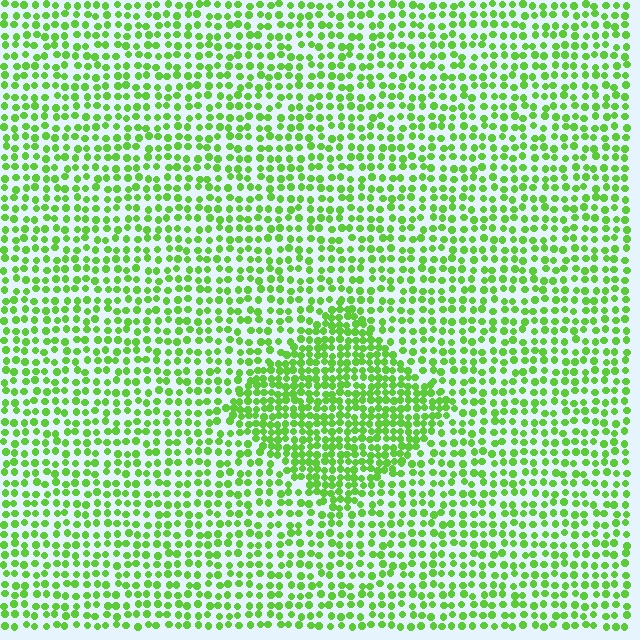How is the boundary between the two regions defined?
The boundary is defined by a change in element density (approximately 1.8x ratio). All elements are the same color, size, and shape.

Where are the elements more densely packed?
The elements are more densely packed inside the diamond boundary.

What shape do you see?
I see a diamond.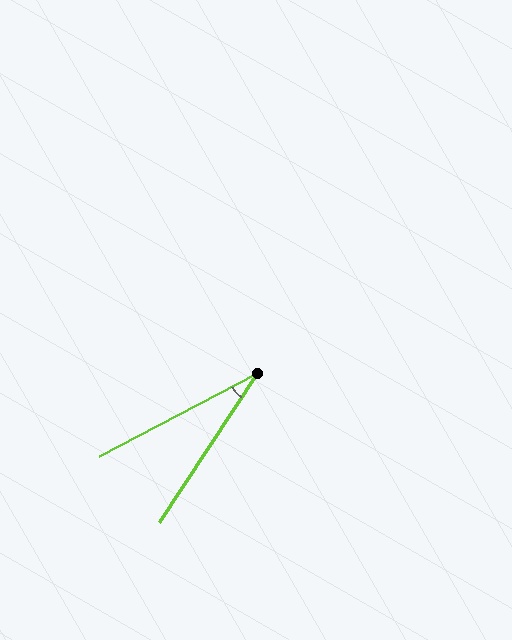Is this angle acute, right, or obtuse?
It is acute.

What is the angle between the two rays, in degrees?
Approximately 29 degrees.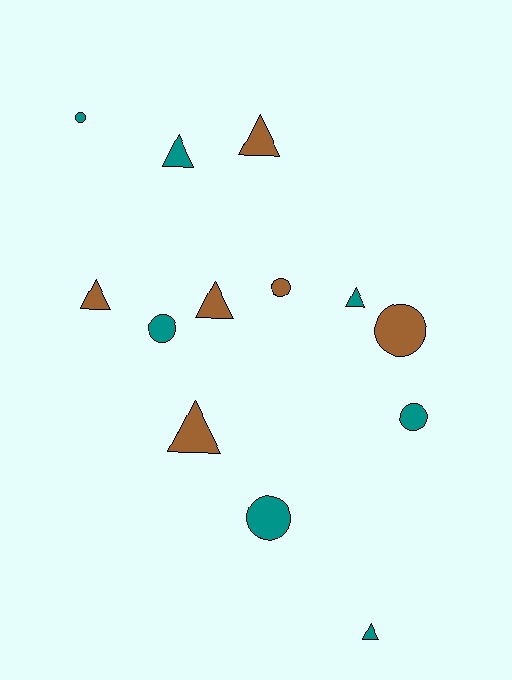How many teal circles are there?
There are 4 teal circles.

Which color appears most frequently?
Teal, with 7 objects.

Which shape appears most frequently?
Triangle, with 7 objects.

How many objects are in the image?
There are 13 objects.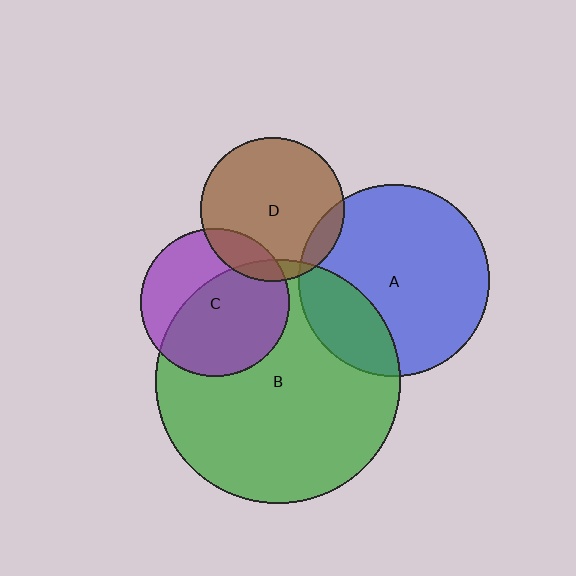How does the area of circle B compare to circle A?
Approximately 1.6 times.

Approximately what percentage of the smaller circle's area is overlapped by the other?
Approximately 10%.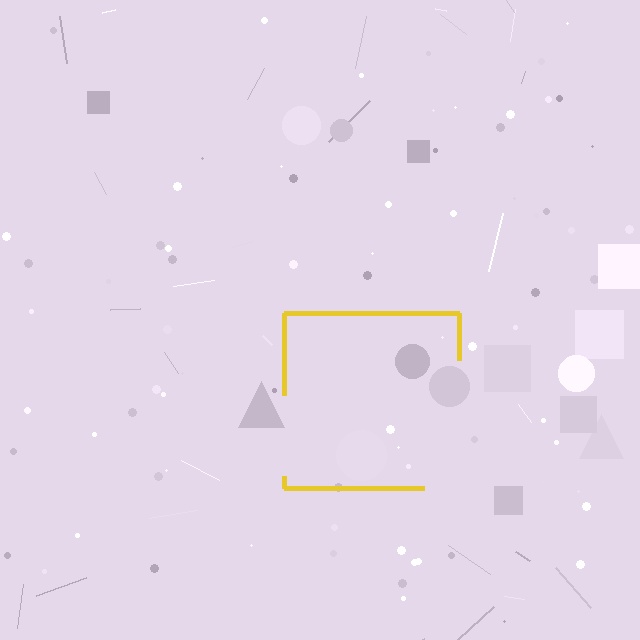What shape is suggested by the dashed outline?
The dashed outline suggests a square.